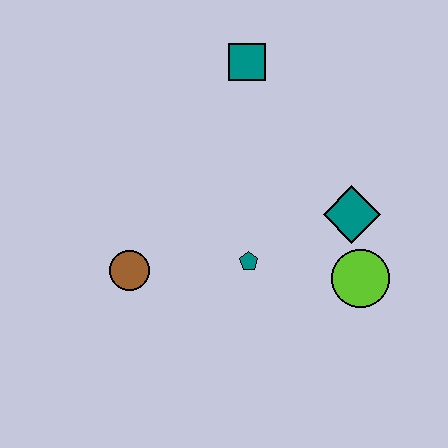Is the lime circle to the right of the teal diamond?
Yes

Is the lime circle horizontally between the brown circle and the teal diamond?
No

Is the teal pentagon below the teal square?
Yes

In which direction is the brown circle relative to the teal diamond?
The brown circle is to the left of the teal diamond.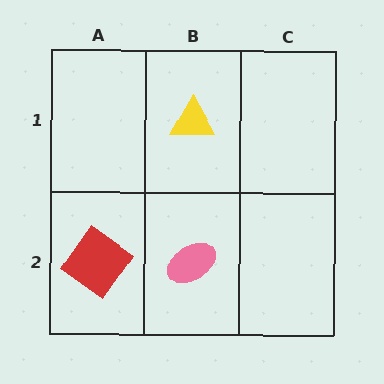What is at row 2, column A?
A red diamond.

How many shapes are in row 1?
1 shape.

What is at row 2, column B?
A pink ellipse.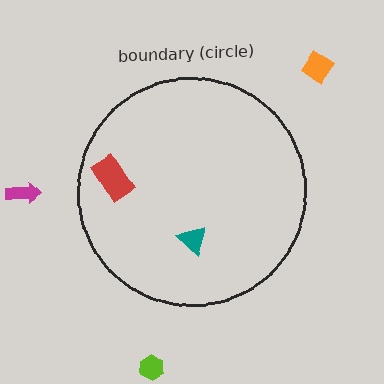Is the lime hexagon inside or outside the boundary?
Outside.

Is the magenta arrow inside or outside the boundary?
Outside.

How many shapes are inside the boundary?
2 inside, 3 outside.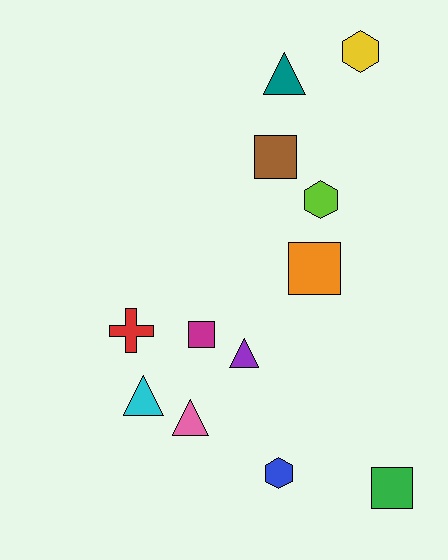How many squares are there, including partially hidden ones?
There are 4 squares.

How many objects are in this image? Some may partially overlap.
There are 12 objects.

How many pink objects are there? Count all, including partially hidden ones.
There is 1 pink object.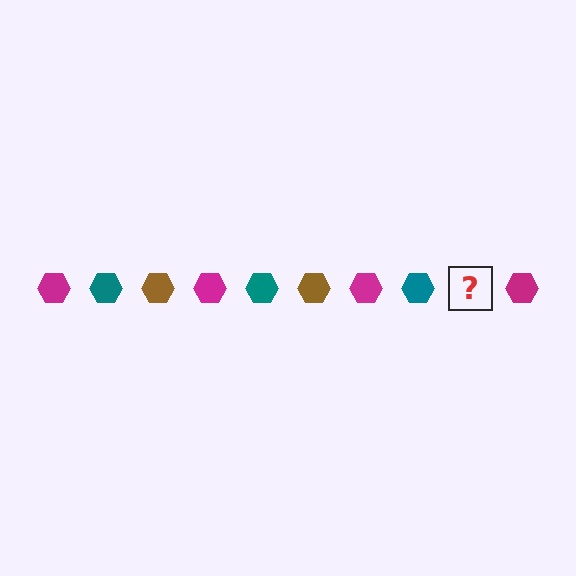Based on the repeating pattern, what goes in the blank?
The blank should be a brown hexagon.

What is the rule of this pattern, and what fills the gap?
The rule is that the pattern cycles through magenta, teal, brown hexagons. The gap should be filled with a brown hexagon.